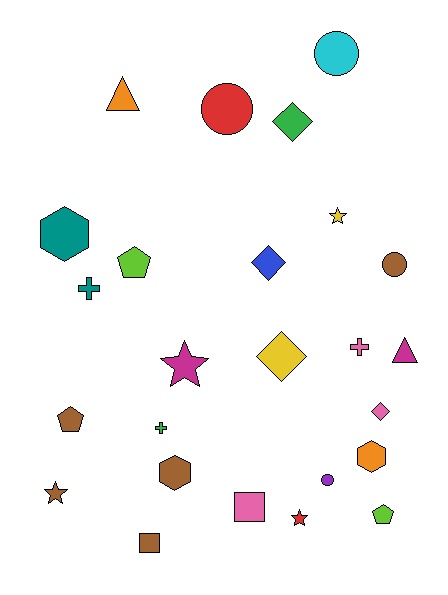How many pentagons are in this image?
There are 3 pentagons.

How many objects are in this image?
There are 25 objects.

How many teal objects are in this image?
There are 2 teal objects.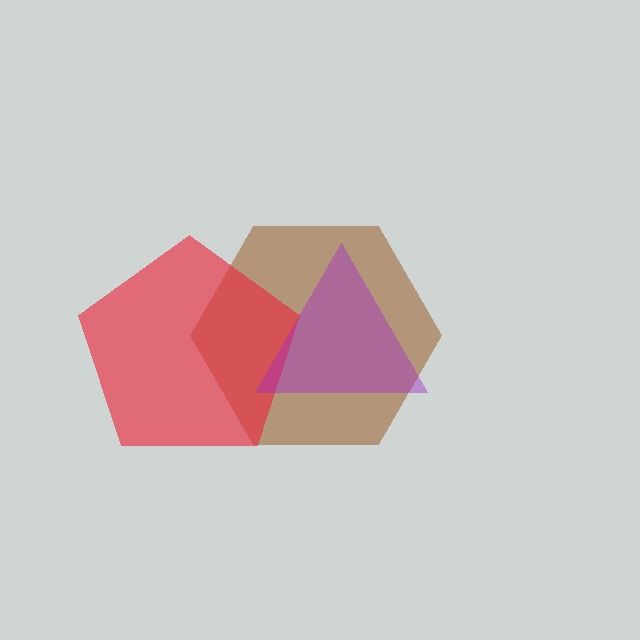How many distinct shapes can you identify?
There are 3 distinct shapes: a brown hexagon, a red pentagon, a purple triangle.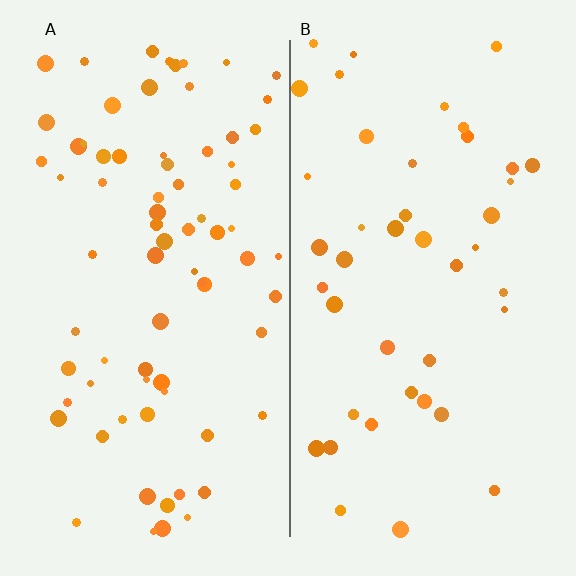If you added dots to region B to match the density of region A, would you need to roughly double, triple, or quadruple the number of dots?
Approximately double.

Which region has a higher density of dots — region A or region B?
A (the left).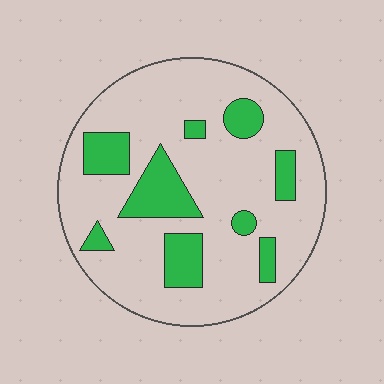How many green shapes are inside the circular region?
9.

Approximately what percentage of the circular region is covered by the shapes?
Approximately 20%.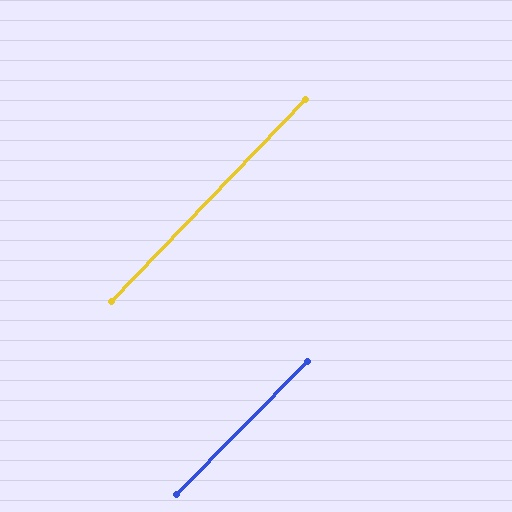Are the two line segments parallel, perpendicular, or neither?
Parallel — their directions differ by only 0.9°.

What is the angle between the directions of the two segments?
Approximately 1 degree.